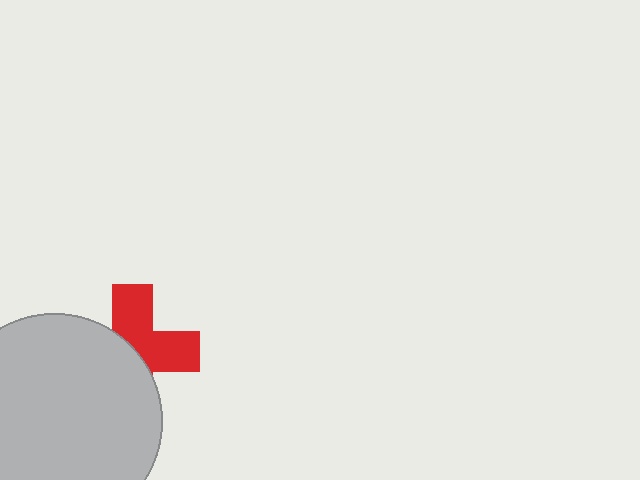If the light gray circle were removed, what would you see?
You would see the complete red cross.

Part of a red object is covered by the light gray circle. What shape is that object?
It is a cross.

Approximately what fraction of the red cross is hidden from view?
Roughly 51% of the red cross is hidden behind the light gray circle.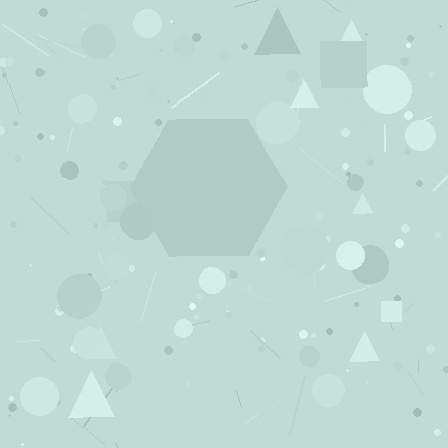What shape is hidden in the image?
A hexagon is hidden in the image.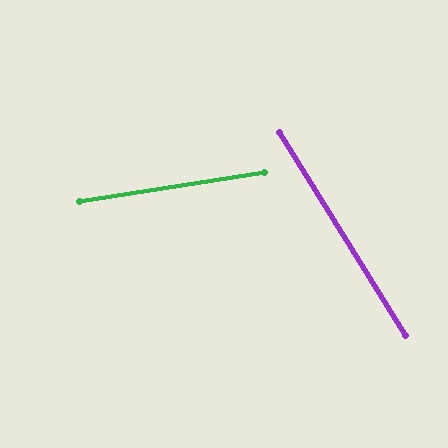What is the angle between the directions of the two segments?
Approximately 67 degrees.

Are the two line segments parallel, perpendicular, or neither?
Neither parallel nor perpendicular — they differ by about 67°.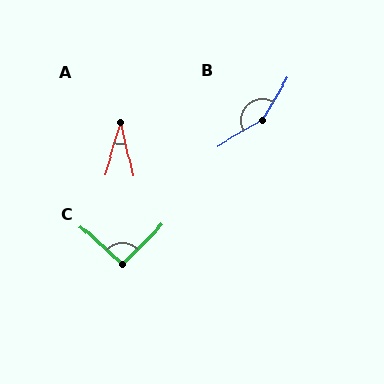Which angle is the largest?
B, at approximately 152 degrees.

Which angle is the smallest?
A, at approximately 29 degrees.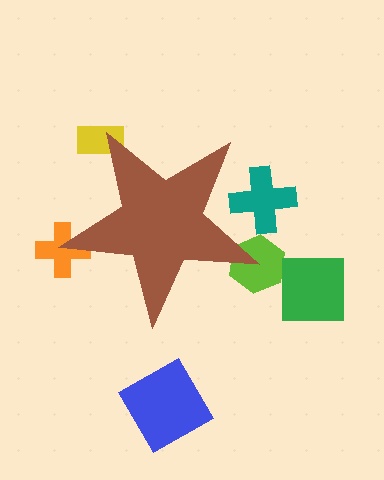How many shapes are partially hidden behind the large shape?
4 shapes are partially hidden.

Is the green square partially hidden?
No, the green square is fully visible.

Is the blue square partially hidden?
No, the blue square is fully visible.